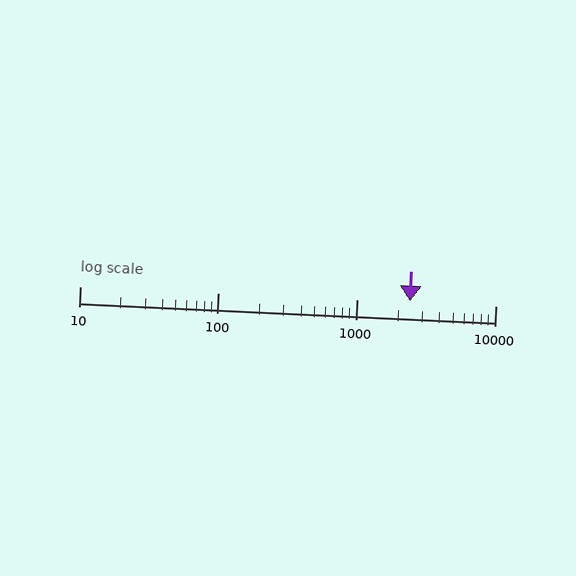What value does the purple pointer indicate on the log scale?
The pointer indicates approximately 2400.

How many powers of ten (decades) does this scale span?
The scale spans 3 decades, from 10 to 10000.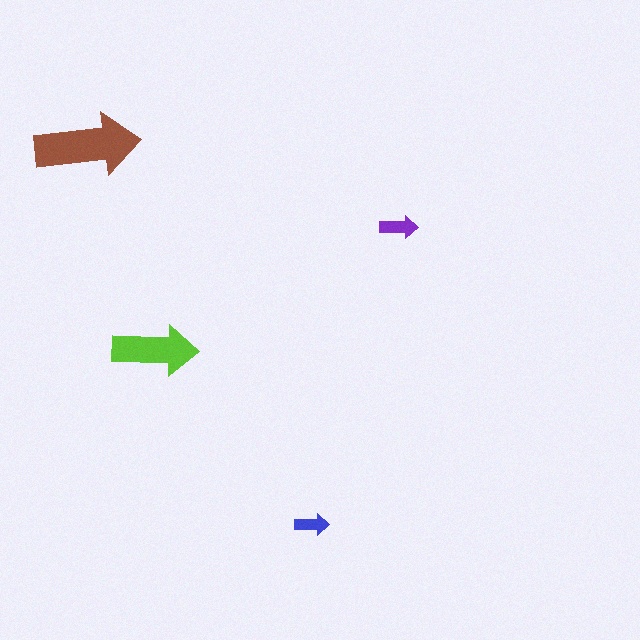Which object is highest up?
The brown arrow is topmost.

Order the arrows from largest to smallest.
the brown one, the lime one, the purple one, the blue one.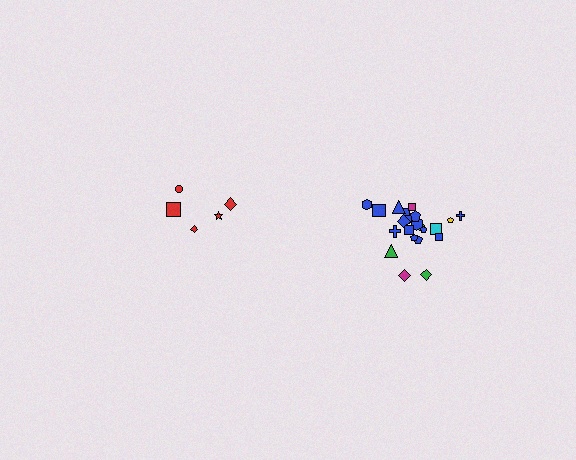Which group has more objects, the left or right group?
The right group.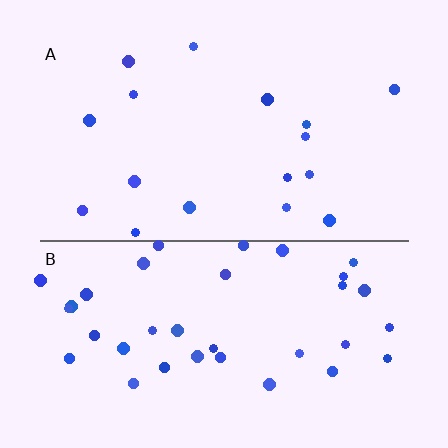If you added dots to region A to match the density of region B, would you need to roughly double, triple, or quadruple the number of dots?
Approximately double.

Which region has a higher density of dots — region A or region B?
B (the bottom).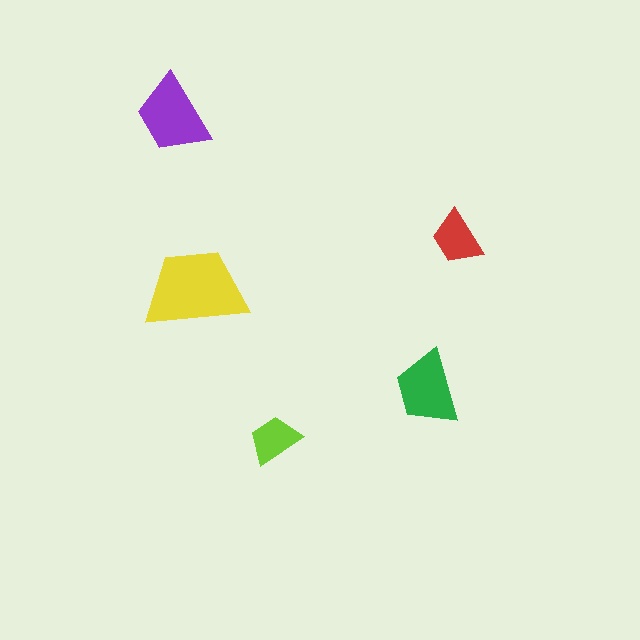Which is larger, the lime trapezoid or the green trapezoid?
The green one.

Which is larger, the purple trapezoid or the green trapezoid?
The purple one.